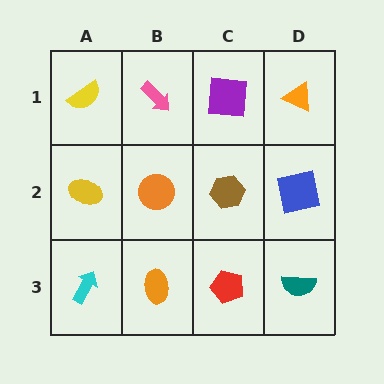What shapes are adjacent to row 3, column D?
A blue square (row 2, column D), a red pentagon (row 3, column C).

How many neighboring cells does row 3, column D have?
2.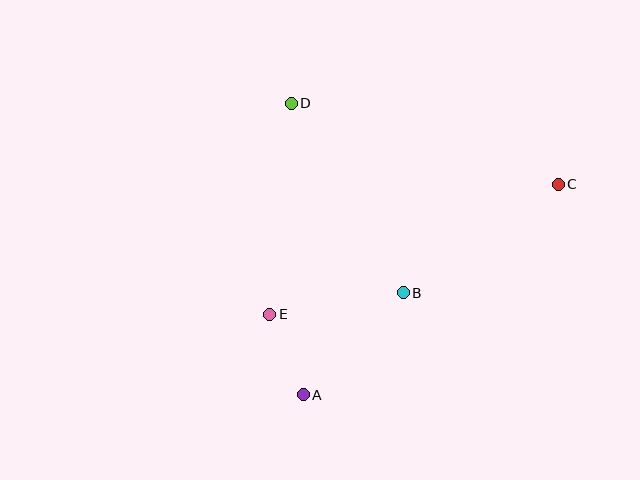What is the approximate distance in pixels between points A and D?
The distance between A and D is approximately 292 pixels.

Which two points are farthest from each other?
Points A and C are farthest from each other.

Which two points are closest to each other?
Points A and E are closest to each other.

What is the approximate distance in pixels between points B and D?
The distance between B and D is approximately 220 pixels.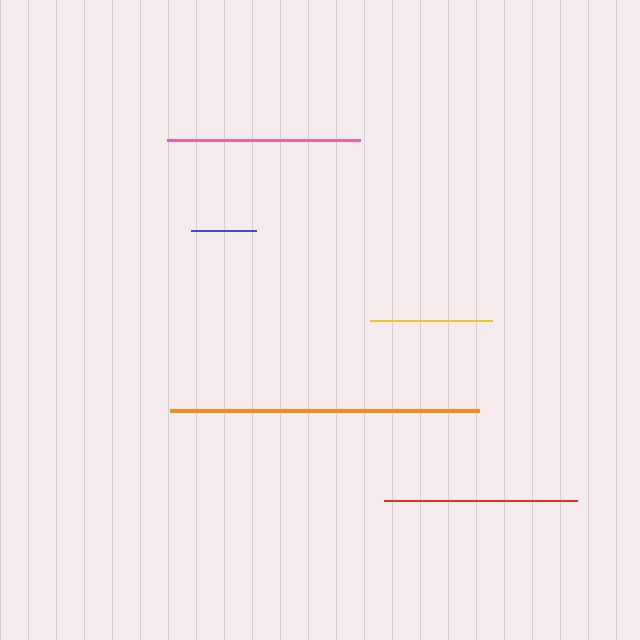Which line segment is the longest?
The orange line is the longest at approximately 309 pixels.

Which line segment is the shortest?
The blue line is the shortest at approximately 65 pixels.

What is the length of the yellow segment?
The yellow segment is approximately 123 pixels long.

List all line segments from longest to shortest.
From longest to shortest: orange, red, pink, yellow, blue.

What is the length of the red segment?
The red segment is approximately 194 pixels long.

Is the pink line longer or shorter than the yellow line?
The pink line is longer than the yellow line.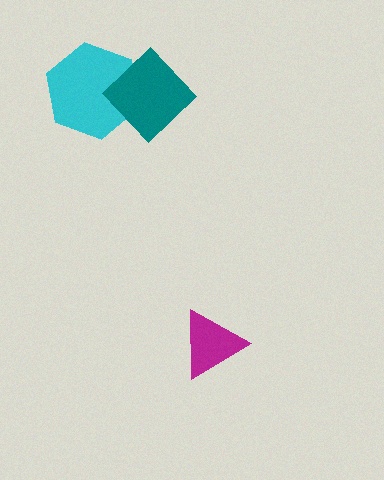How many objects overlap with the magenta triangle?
0 objects overlap with the magenta triangle.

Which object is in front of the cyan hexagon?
The teal diamond is in front of the cyan hexagon.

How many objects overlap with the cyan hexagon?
1 object overlaps with the cyan hexagon.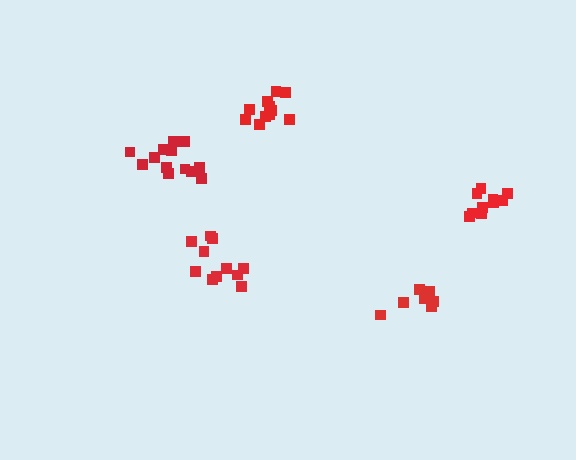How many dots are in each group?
Group 1: 11 dots, Group 2: 8 dots, Group 3: 11 dots, Group 4: 13 dots, Group 5: 10 dots (53 total).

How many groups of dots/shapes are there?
There are 5 groups.